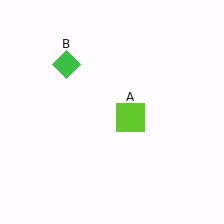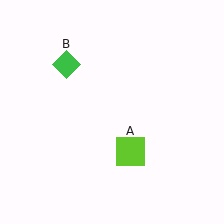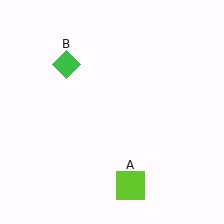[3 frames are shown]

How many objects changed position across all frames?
1 object changed position: lime square (object A).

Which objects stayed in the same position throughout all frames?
Green diamond (object B) remained stationary.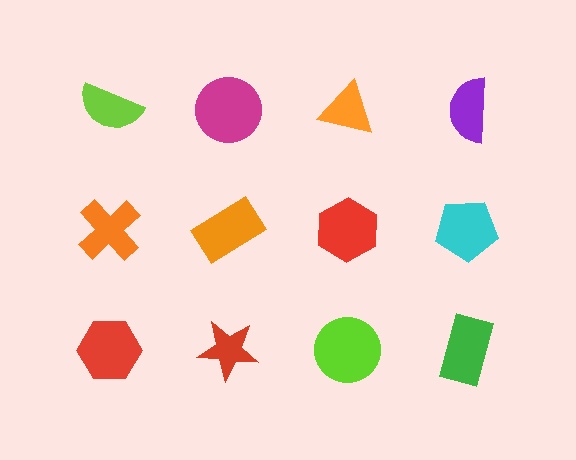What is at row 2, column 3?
A red hexagon.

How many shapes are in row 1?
4 shapes.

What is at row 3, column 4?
A green rectangle.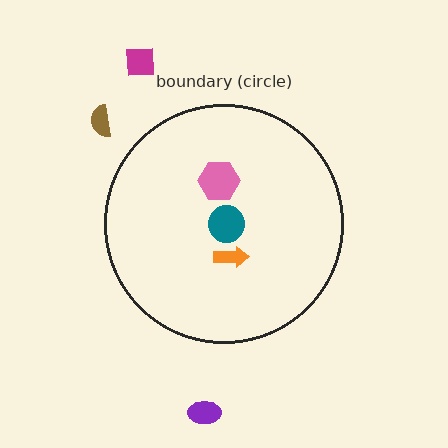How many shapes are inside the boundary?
4 inside, 3 outside.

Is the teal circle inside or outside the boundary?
Inside.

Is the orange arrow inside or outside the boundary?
Inside.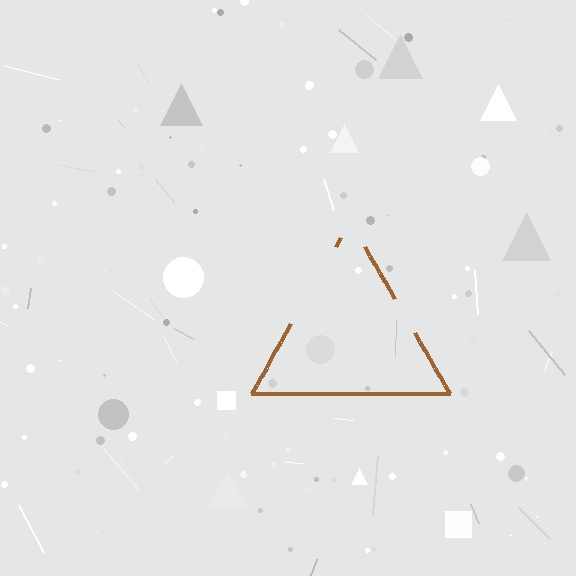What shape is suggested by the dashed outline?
The dashed outline suggests a triangle.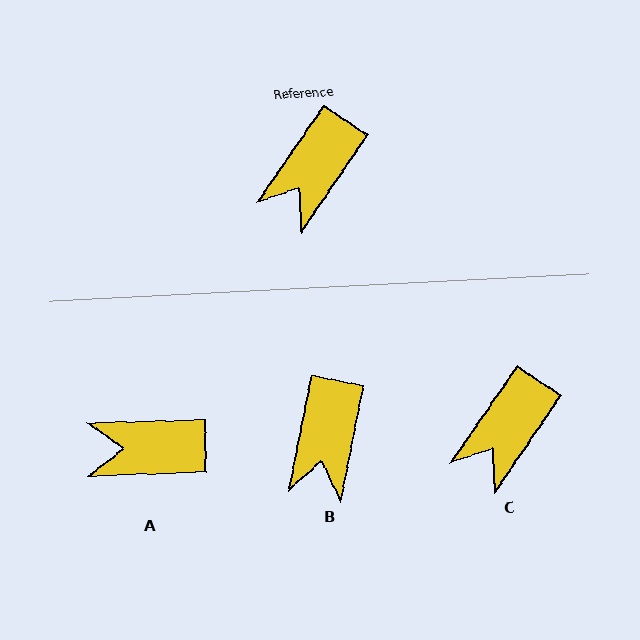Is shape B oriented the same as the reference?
No, it is off by about 23 degrees.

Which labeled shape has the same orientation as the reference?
C.